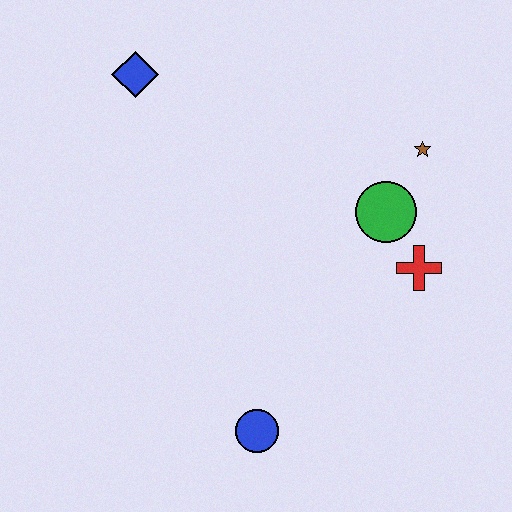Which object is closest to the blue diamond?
The green circle is closest to the blue diamond.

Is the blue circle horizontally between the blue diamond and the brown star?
Yes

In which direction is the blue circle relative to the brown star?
The blue circle is below the brown star.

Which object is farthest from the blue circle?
The blue diamond is farthest from the blue circle.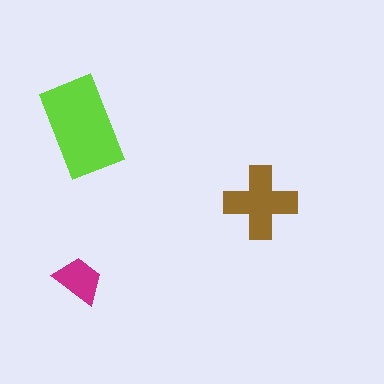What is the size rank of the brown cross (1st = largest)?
2nd.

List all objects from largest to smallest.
The lime rectangle, the brown cross, the magenta trapezoid.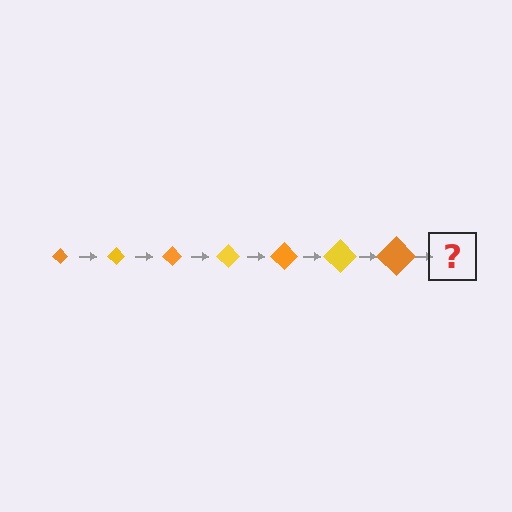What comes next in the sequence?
The next element should be a yellow diamond, larger than the previous one.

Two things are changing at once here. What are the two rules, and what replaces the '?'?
The two rules are that the diamond grows larger each step and the color cycles through orange and yellow. The '?' should be a yellow diamond, larger than the previous one.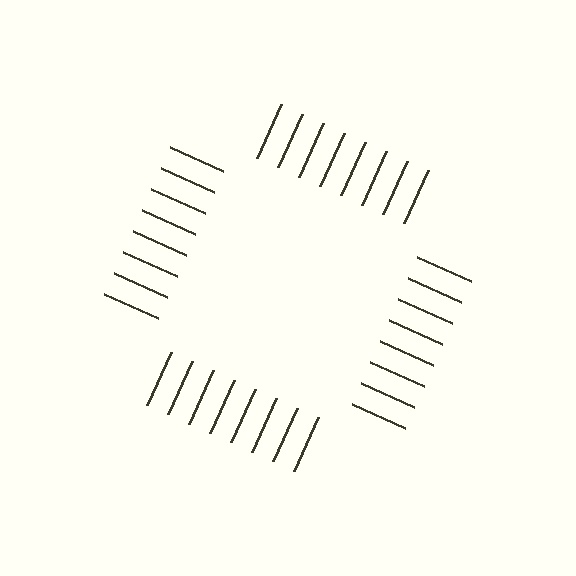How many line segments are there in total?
32 — 8 along each of the 4 edges.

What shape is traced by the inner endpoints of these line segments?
An illusory square — the line segments terminate on its edges but no continuous stroke is drawn.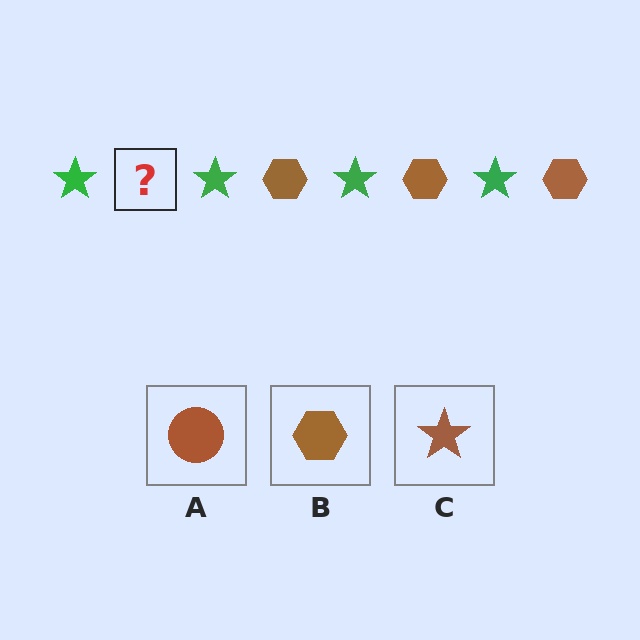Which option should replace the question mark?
Option B.